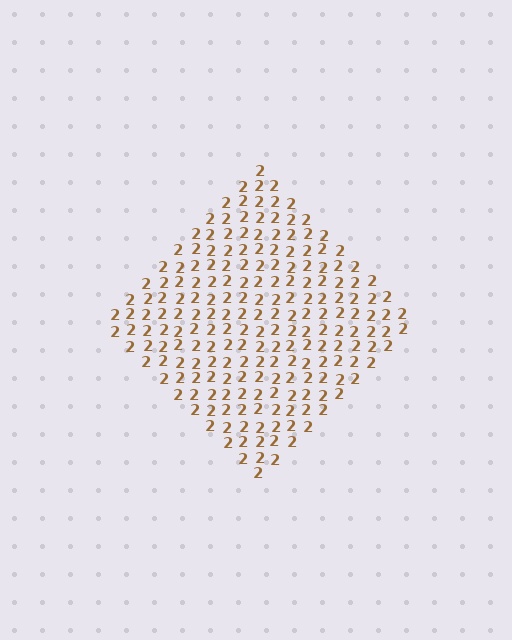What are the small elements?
The small elements are digit 2's.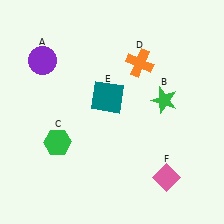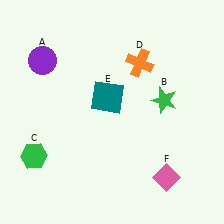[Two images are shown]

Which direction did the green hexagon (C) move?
The green hexagon (C) moved left.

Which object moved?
The green hexagon (C) moved left.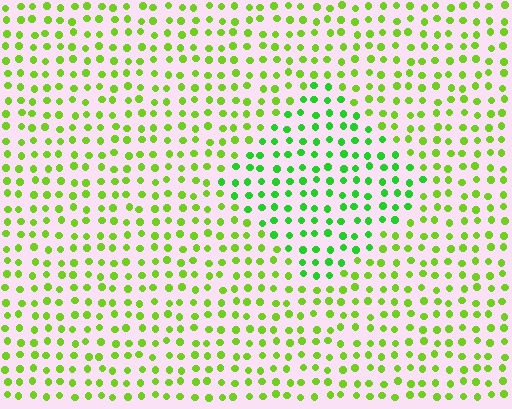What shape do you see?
I see a diamond.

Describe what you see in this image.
The image is filled with small lime elements in a uniform arrangement. A diamond-shaped region is visible where the elements are tinted to a slightly different hue, forming a subtle color boundary.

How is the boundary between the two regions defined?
The boundary is defined purely by a slight shift in hue (about 29 degrees). Spacing, size, and orientation are identical on both sides.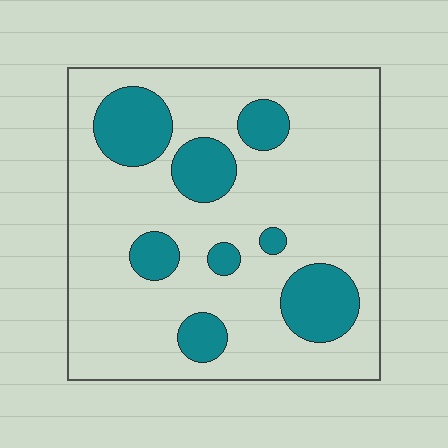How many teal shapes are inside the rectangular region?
8.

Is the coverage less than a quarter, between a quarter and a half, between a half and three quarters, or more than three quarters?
Less than a quarter.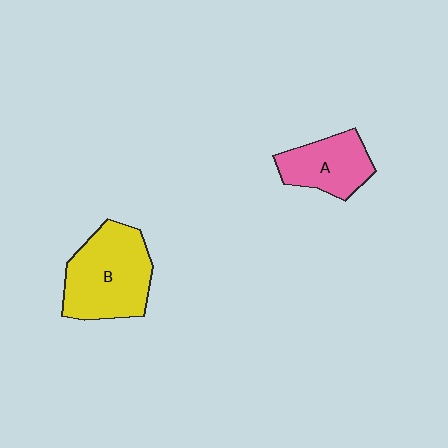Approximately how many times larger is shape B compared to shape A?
Approximately 1.6 times.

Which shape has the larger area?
Shape B (yellow).